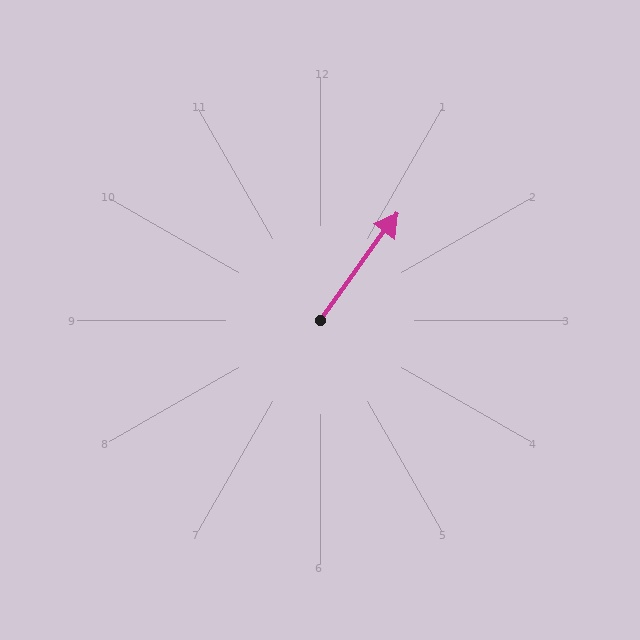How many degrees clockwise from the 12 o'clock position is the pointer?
Approximately 36 degrees.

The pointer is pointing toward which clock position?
Roughly 1 o'clock.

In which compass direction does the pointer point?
Northeast.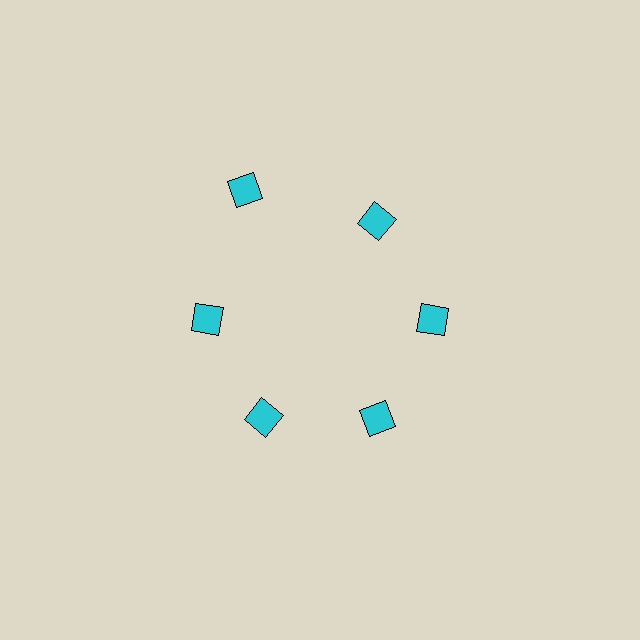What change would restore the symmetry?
The symmetry would be restored by moving it inward, back onto the ring so that all 6 squares sit at equal angles and equal distance from the center.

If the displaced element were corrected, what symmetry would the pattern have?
It would have 6-fold rotational symmetry — the pattern would map onto itself every 60 degrees.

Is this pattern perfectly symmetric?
No. The 6 cyan squares are arranged in a ring, but one element near the 11 o'clock position is pushed outward from the center, breaking the 6-fold rotational symmetry.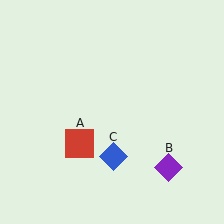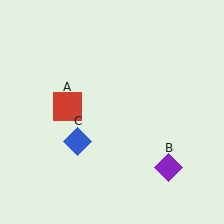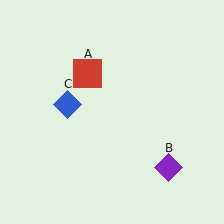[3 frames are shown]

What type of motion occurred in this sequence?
The red square (object A), blue diamond (object C) rotated clockwise around the center of the scene.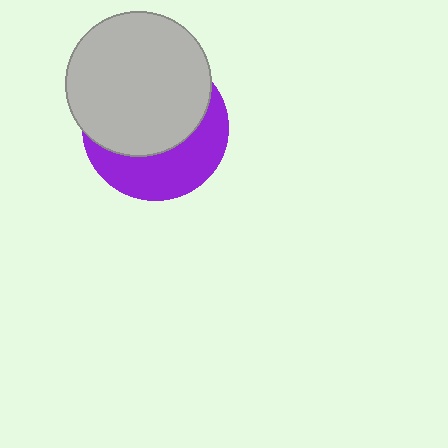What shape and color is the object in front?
The object in front is a light gray circle.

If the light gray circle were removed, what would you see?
You would see the complete purple circle.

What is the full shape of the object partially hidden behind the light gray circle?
The partially hidden object is a purple circle.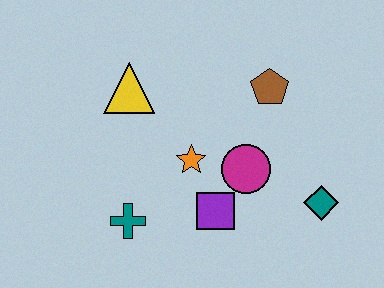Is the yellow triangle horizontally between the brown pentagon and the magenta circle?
No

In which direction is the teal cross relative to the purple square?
The teal cross is to the left of the purple square.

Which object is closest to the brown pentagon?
The magenta circle is closest to the brown pentagon.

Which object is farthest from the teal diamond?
The yellow triangle is farthest from the teal diamond.